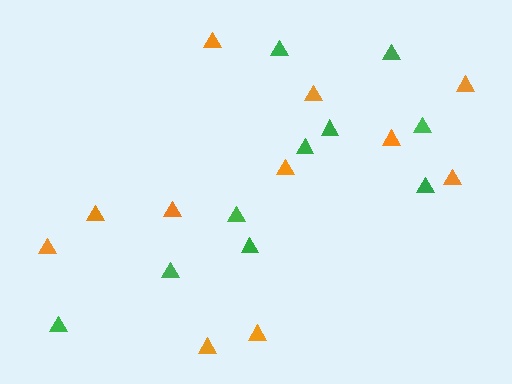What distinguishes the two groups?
There are 2 groups: one group of orange triangles (11) and one group of green triangles (10).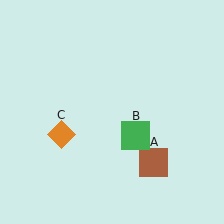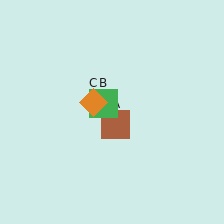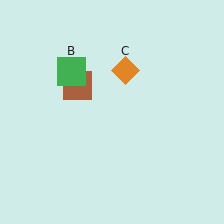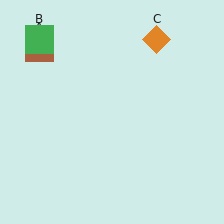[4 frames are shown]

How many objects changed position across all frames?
3 objects changed position: brown square (object A), green square (object B), orange diamond (object C).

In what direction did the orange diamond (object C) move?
The orange diamond (object C) moved up and to the right.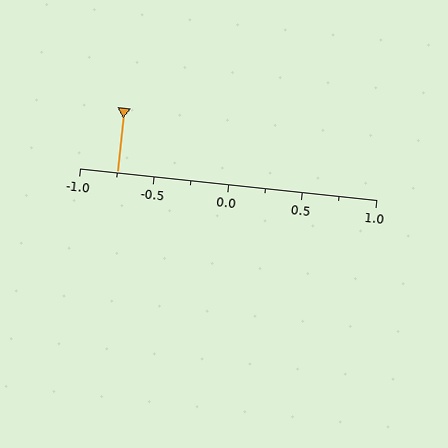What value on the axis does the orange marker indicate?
The marker indicates approximately -0.75.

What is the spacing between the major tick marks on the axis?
The major ticks are spaced 0.5 apart.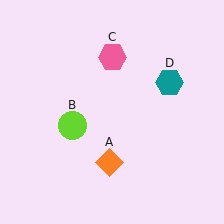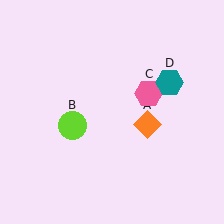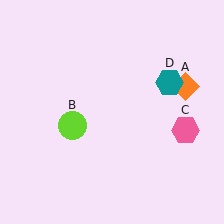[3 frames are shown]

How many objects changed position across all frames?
2 objects changed position: orange diamond (object A), pink hexagon (object C).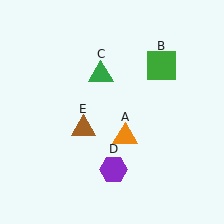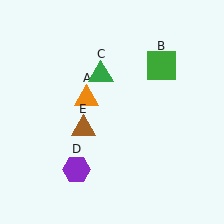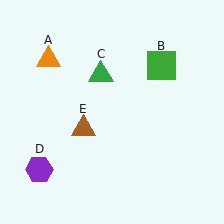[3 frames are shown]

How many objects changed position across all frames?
2 objects changed position: orange triangle (object A), purple hexagon (object D).